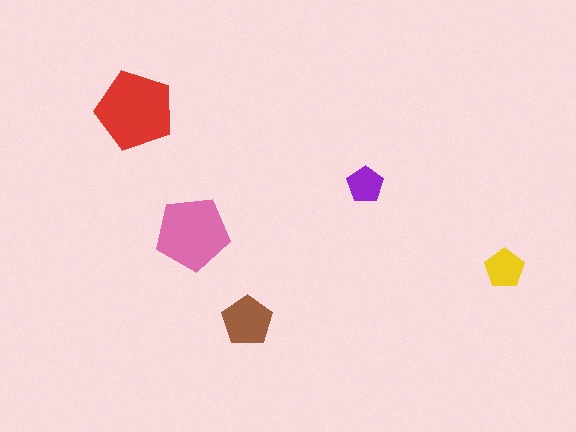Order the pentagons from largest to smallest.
the red one, the pink one, the brown one, the yellow one, the purple one.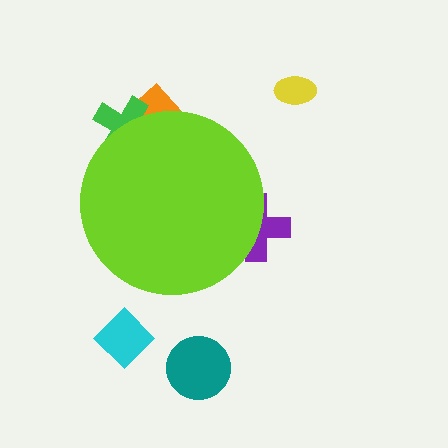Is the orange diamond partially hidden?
Yes, the orange diamond is partially hidden behind the lime circle.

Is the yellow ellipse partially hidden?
No, the yellow ellipse is fully visible.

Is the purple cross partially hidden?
Yes, the purple cross is partially hidden behind the lime circle.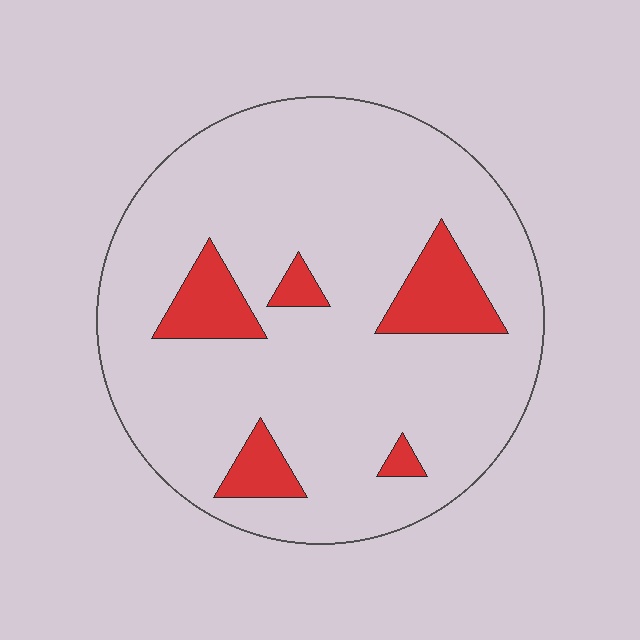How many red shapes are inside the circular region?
5.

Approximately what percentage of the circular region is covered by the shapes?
Approximately 15%.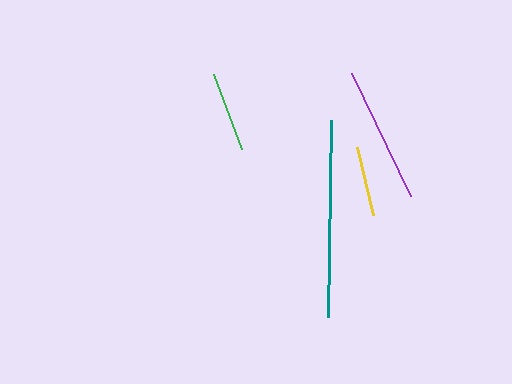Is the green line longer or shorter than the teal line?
The teal line is longer than the green line.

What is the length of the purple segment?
The purple segment is approximately 136 pixels long.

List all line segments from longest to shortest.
From longest to shortest: teal, purple, green, yellow.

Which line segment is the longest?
The teal line is the longest at approximately 197 pixels.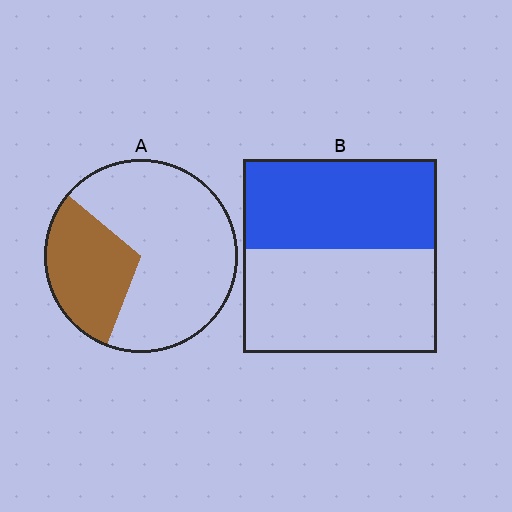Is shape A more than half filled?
No.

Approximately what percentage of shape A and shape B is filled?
A is approximately 30% and B is approximately 45%.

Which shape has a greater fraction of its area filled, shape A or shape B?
Shape B.